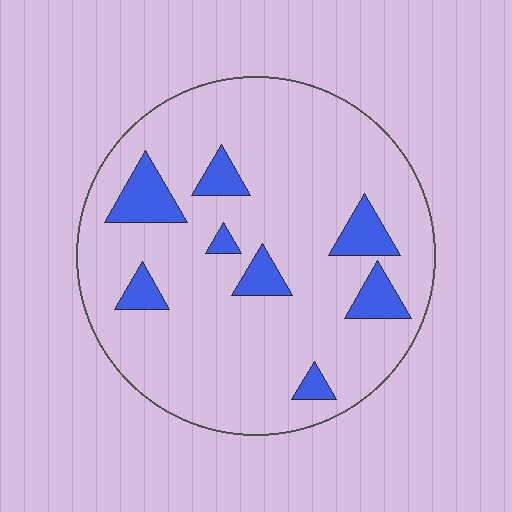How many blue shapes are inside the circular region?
8.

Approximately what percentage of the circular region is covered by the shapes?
Approximately 15%.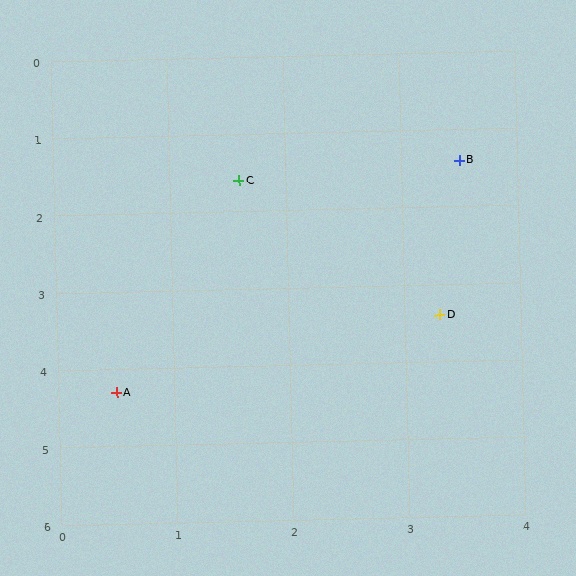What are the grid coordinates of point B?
Point B is at approximately (3.5, 1.4).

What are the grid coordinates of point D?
Point D is at approximately (3.3, 3.4).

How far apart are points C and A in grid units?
Points C and A are about 2.9 grid units apart.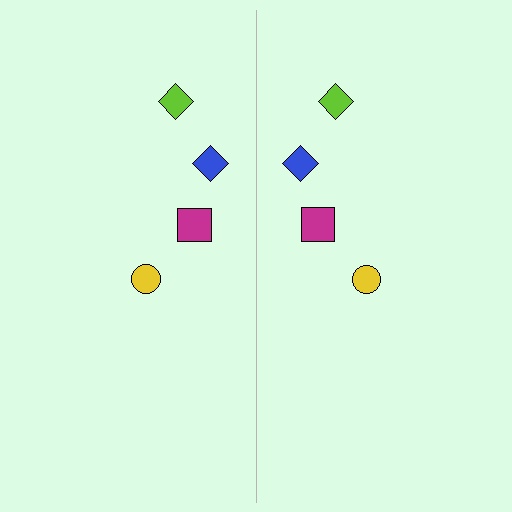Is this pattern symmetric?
Yes, this pattern has bilateral (reflection) symmetry.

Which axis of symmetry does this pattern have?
The pattern has a vertical axis of symmetry running through the center of the image.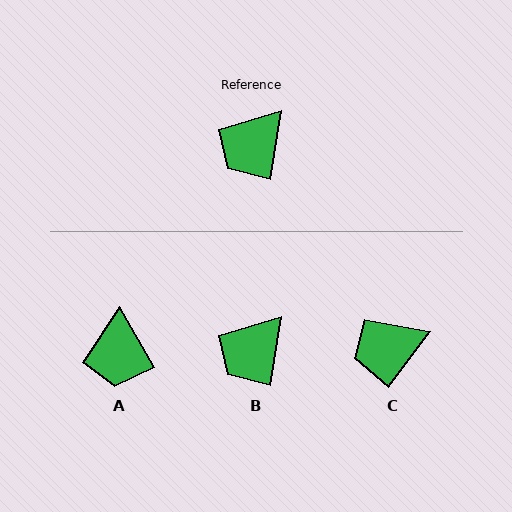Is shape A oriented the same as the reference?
No, it is off by about 40 degrees.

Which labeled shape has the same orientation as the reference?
B.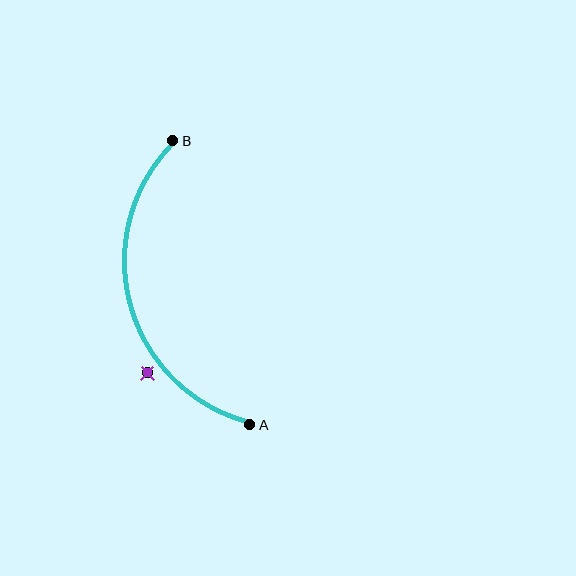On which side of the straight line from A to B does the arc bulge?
The arc bulges to the left of the straight line connecting A and B.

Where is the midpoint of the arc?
The arc midpoint is the point on the curve farthest from the straight line joining A and B. It sits to the left of that line.